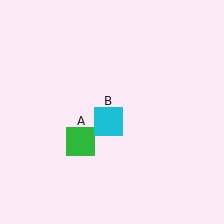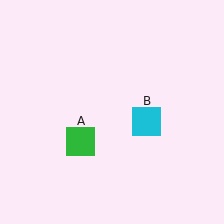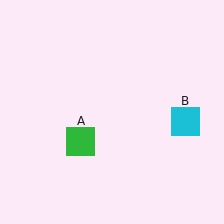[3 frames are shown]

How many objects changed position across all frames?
1 object changed position: cyan square (object B).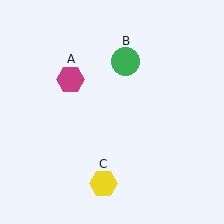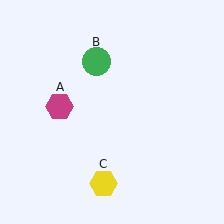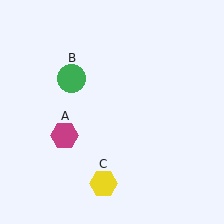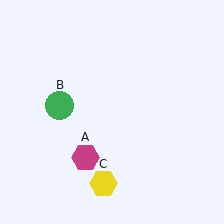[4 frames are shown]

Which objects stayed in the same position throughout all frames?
Yellow hexagon (object C) remained stationary.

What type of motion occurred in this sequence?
The magenta hexagon (object A), green circle (object B) rotated counterclockwise around the center of the scene.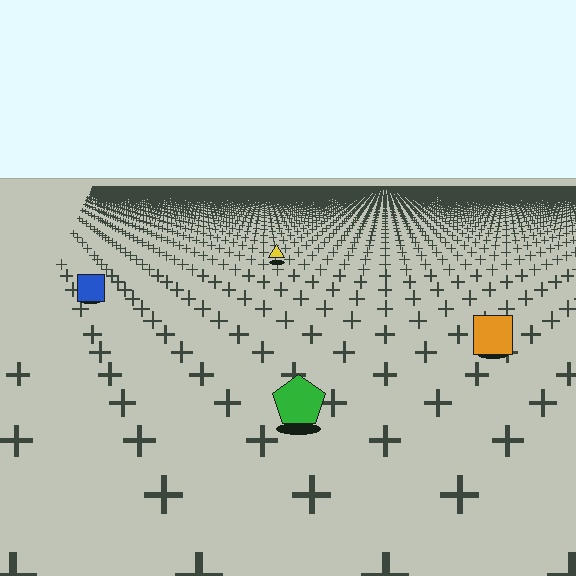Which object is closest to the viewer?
The green pentagon is closest. The texture marks near it are larger and more spread out.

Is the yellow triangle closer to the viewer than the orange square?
No. The orange square is closer — you can tell from the texture gradient: the ground texture is coarser near it.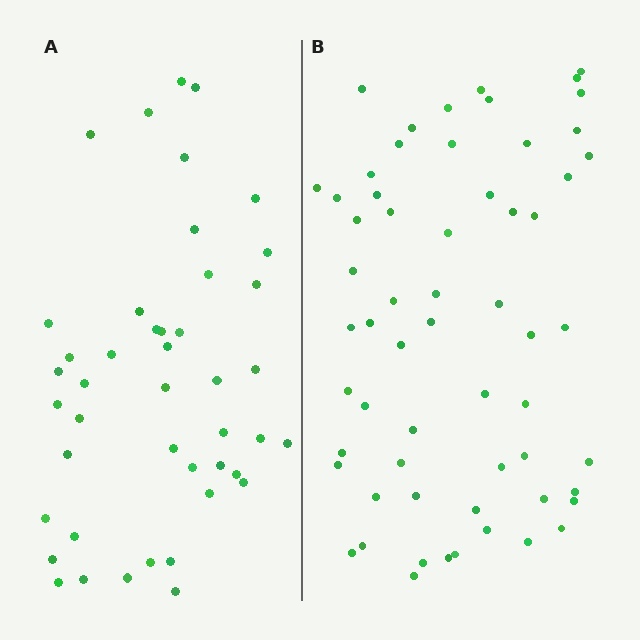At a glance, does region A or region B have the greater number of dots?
Region B (the right region) has more dots.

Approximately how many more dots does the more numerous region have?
Region B has approximately 15 more dots than region A.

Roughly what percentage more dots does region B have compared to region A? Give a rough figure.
About 35% more.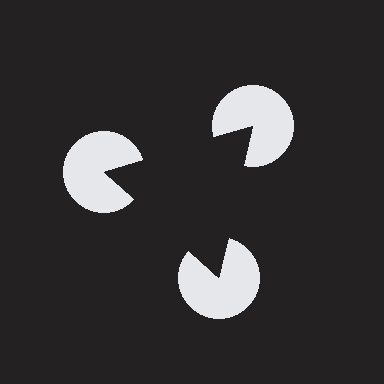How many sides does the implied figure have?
3 sides.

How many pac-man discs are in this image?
There are 3 — one at each vertex of the illusory triangle.